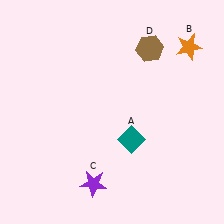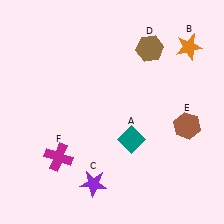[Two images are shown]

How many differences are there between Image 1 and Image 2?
There are 2 differences between the two images.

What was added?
A brown hexagon (E), a magenta cross (F) were added in Image 2.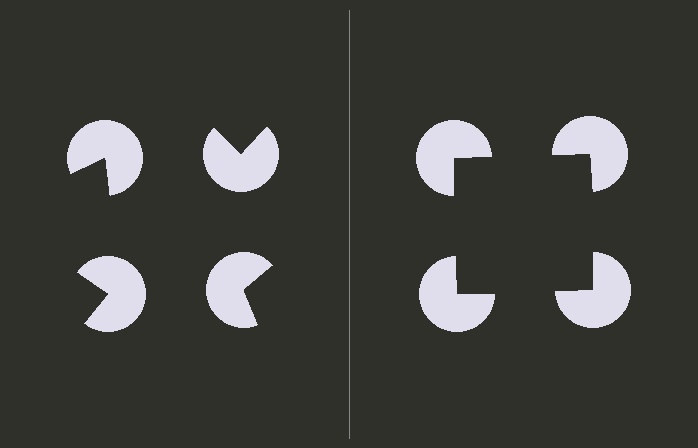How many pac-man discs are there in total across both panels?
8 — 4 on each side.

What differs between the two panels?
The pac-man discs are positioned identically on both sides; only the wedge orientations differ. On the right they align to a square; on the left they are misaligned.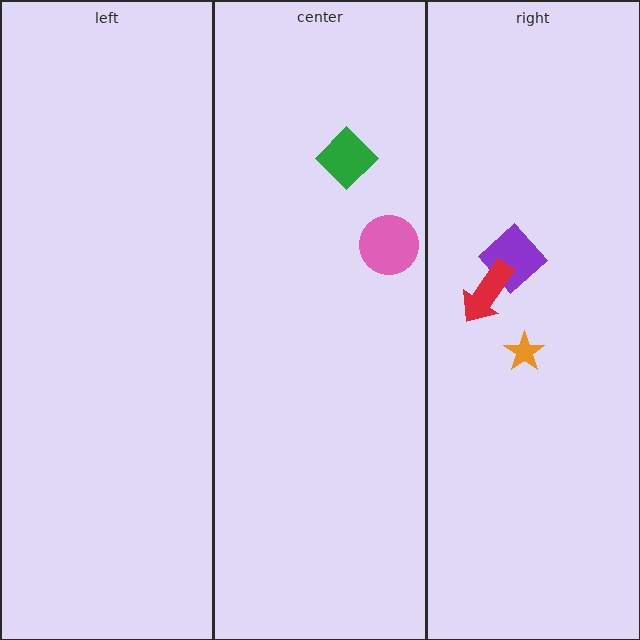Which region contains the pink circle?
The center region.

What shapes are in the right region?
The purple diamond, the orange star, the red arrow.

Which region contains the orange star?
The right region.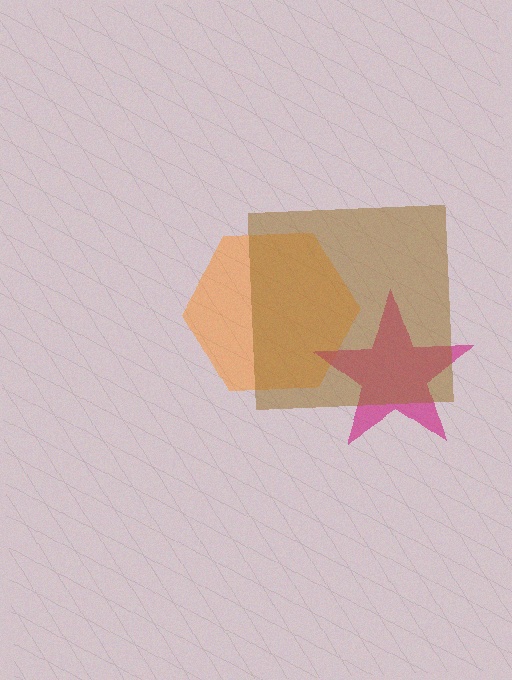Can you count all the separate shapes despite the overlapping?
Yes, there are 3 separate shapes.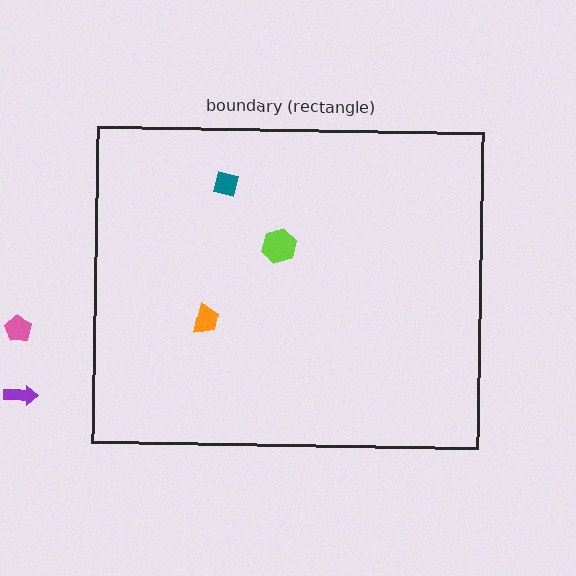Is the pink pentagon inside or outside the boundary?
Outside.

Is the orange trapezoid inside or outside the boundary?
Inside.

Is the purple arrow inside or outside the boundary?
Outside.